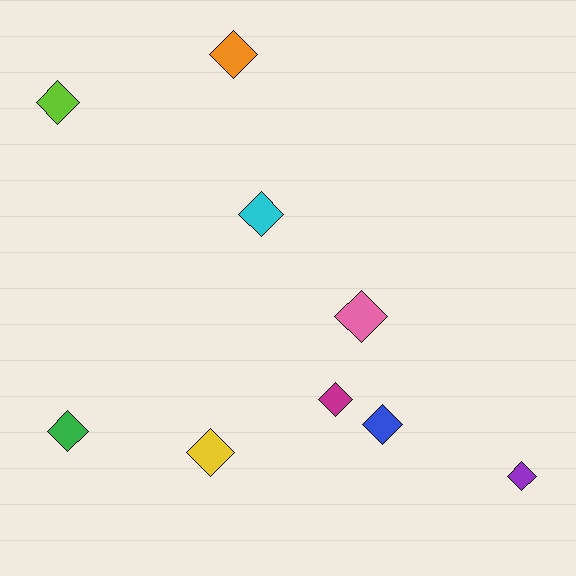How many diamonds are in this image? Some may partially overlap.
There are 9 diamonds.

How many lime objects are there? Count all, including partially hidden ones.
There is 1 lime object.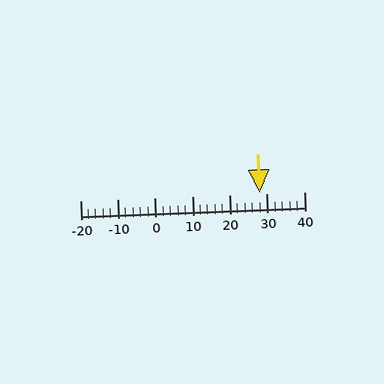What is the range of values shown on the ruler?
The ruler shows values from -20 to 40.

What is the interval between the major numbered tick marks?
The major tick marks are spaced 10 units apart.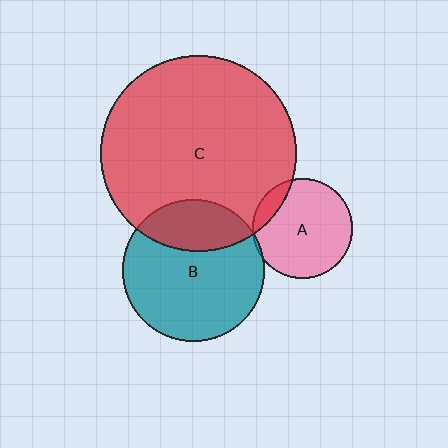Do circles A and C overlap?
Yes.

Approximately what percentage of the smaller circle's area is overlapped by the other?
Approximately 10%.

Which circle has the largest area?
Circle C (red).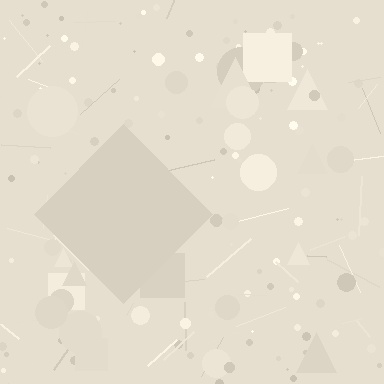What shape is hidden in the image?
A diamond is hidden in the image.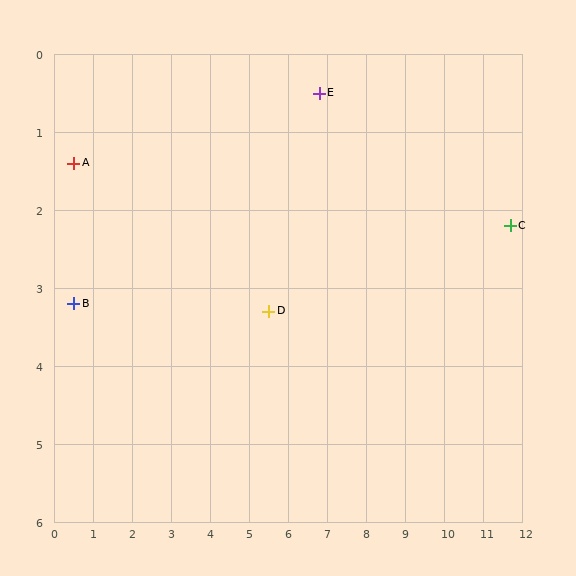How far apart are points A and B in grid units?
Points A and B are about 1.8 grid units apart.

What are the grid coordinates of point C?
Point C is at approximately (11.7, 2.2).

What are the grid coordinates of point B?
Point B is at approximately (0.5, 3.2).